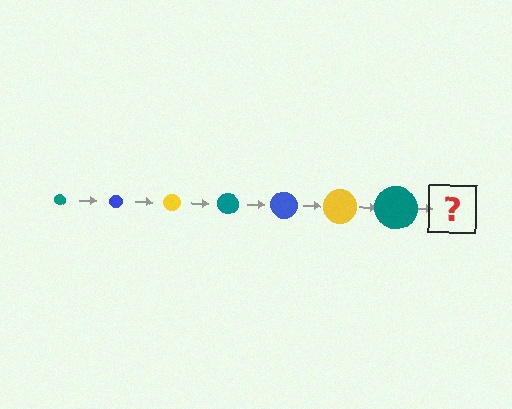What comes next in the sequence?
The next element should be a blue circle, larger than the previous one.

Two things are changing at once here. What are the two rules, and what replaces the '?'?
The two rules are that the circle grows larger each step and the color cycles through teal, blue, and yellow. The '?' should be a blue circle, larger than the previous one.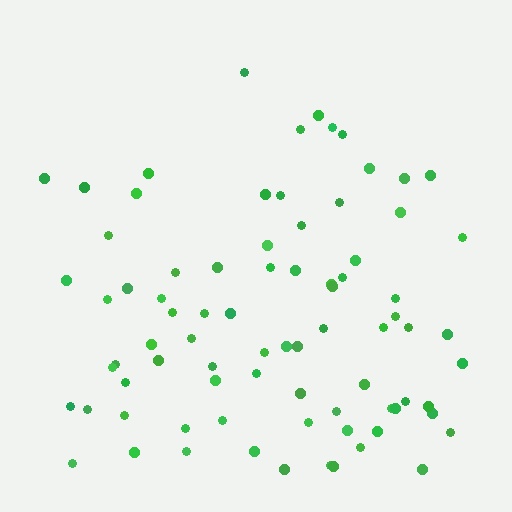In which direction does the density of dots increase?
From top to bottom, with the bottom side densest.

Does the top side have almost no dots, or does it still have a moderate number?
Still a moderate number, just noticeably fewer than the bottom.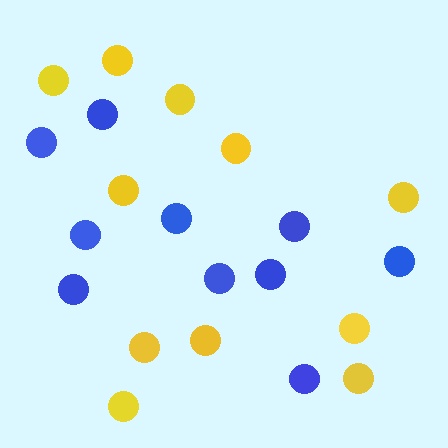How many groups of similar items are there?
There are 2 groups: one group of yellow circles (11) and one group of blue circles (10).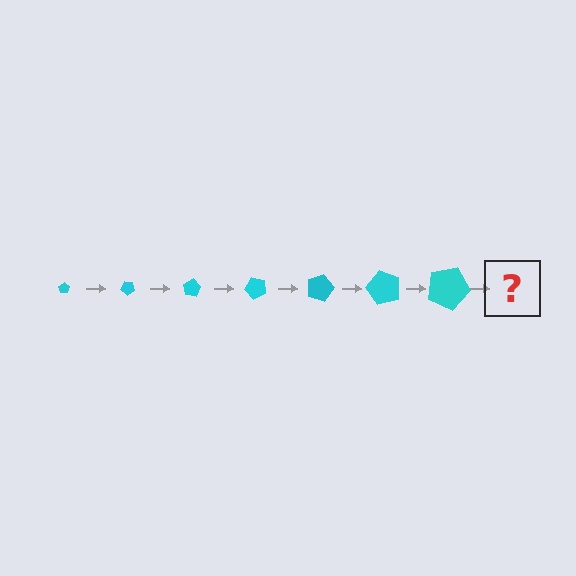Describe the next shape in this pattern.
It should be a pentagon, larger than the previous one and rotated 280 degrees from the start.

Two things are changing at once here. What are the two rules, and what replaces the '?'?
The two rules are that the pentagon grows larger each step and it rotates 40 degrees each step. The '?' should be a pentagon, larger than the previous one and rotated 280 degrees from the start.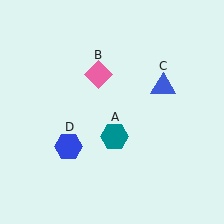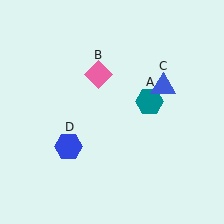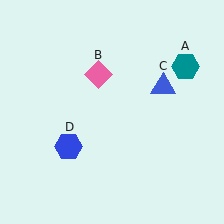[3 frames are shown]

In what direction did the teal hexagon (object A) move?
The teal hexagon (object A) moved up and to the right.